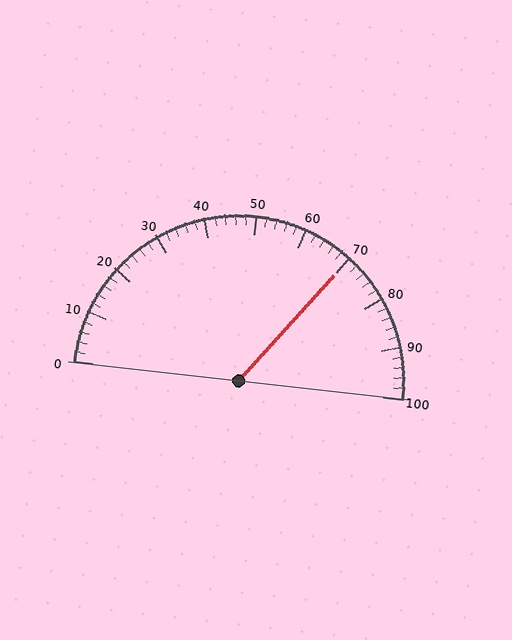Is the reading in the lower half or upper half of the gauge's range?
The reading is in the upper half of the range (0 to 100).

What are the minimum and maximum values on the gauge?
The gauge ranges from 0 to 100.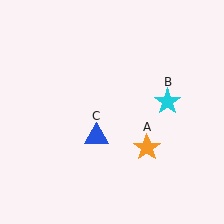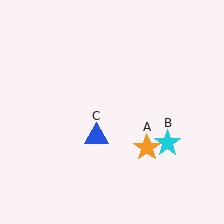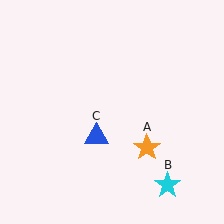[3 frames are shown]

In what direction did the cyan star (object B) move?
The cyan star (object B) moved down.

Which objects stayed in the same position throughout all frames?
Orange star (object A) and blue triangle (object C) remained stationary.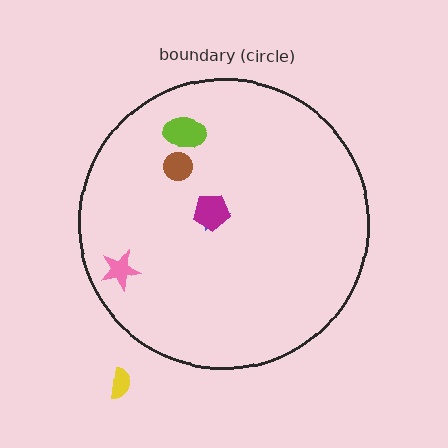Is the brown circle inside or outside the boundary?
Inside.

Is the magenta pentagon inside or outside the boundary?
Inside.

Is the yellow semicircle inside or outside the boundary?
Outside.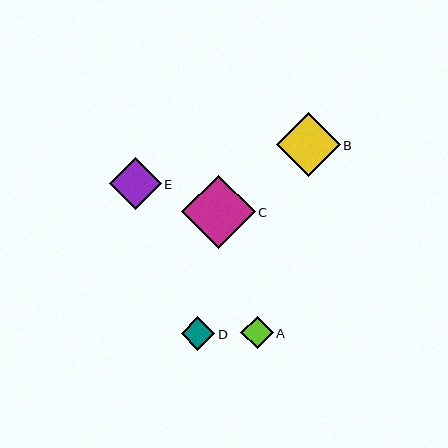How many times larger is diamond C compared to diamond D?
Diamond C is approximately 2.2 times the size of diamond D.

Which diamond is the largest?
Diamond C is the largest with a size of approximately 74 pixels.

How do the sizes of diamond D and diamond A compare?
Diamond D and diamond A are approximately the same size.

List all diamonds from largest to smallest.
From largest to smallest: C, B, E, D, A.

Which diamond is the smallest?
Diamond A is the smallest with a size of approximately 32 pixels.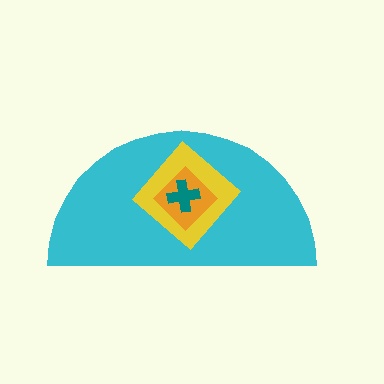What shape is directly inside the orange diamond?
The teal cross.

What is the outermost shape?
The cyan semicircle.